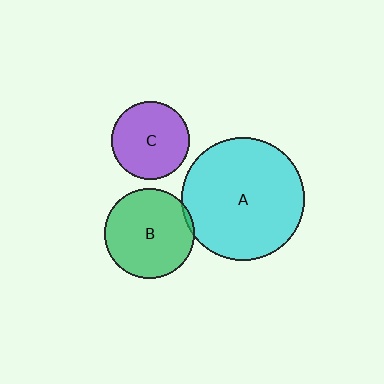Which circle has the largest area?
Circle A (cyan).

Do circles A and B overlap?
Yes.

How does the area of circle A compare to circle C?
Approximately 2.5 times.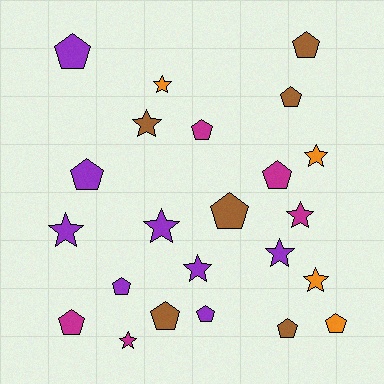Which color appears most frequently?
Purple, with 8 objects.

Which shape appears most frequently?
Pentagon, with 13 objects.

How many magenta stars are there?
There are 2 magenta stars.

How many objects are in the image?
There are 23 objects.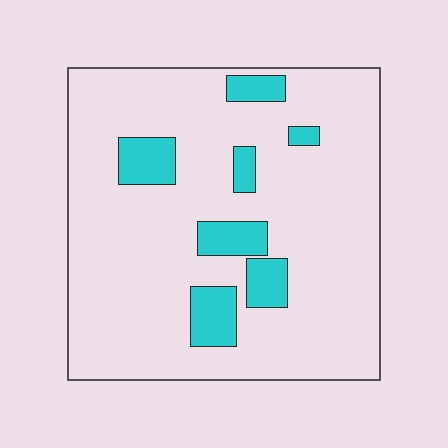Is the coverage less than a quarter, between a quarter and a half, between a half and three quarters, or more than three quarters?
Less than a quarter.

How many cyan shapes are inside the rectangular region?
7.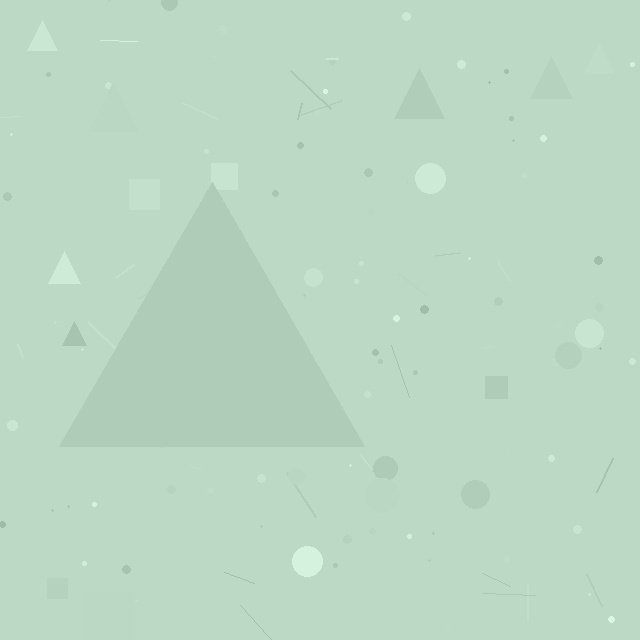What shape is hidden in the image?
A triangle is hidden in the image.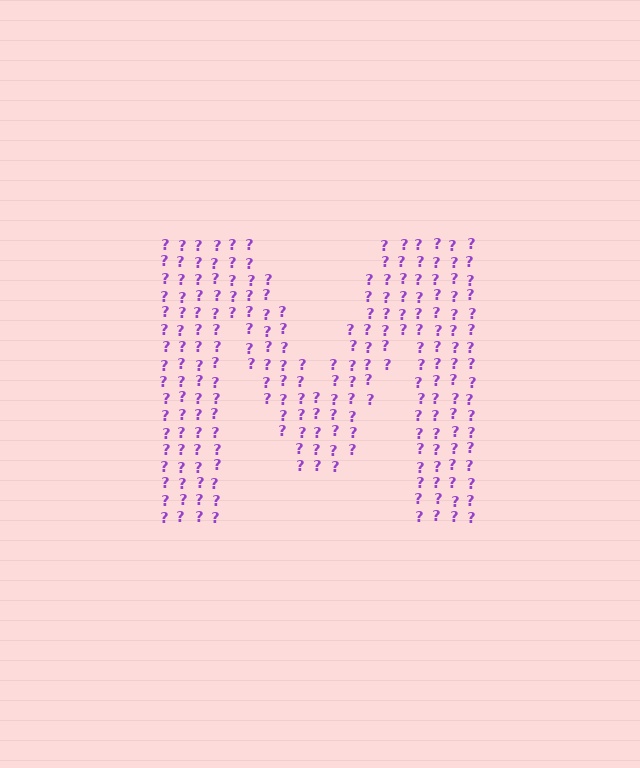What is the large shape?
The large shape is the letter M.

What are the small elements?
The small elements are question marks.